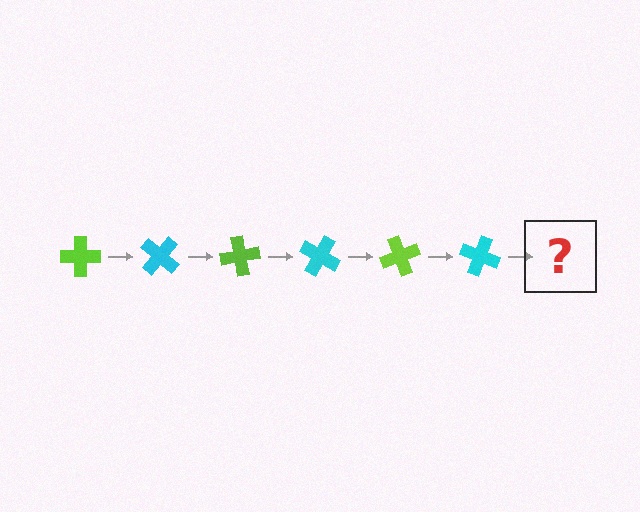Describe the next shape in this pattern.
It should be a lime cross, rotated 240 degrees from the start.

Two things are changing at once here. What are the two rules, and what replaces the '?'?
The two rules are that it rotates 40 degrees each step and the color cycles through lime and cyan. The '?' should be a lime cross, rotated 240 degrees from the start.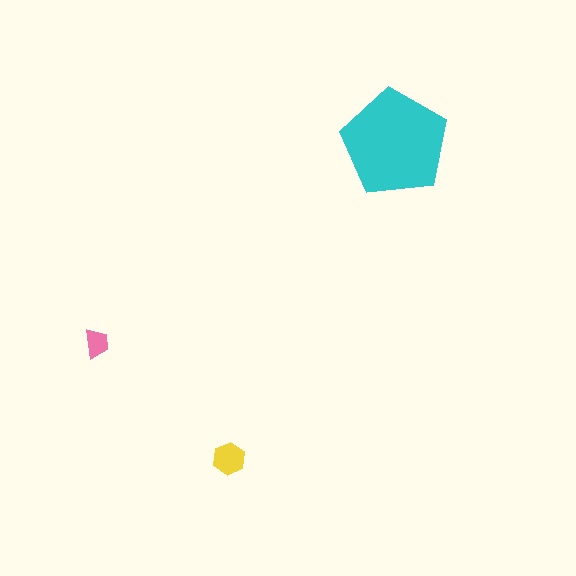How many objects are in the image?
There are 3 objects in the image.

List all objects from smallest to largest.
The pink trapezoid, the yellow hexagon, the cyan pentagon.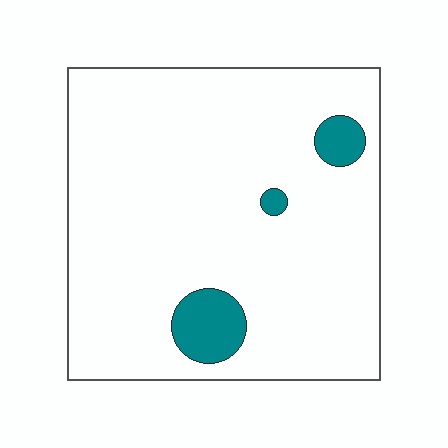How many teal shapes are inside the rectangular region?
3.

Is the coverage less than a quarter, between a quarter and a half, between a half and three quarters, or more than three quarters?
Less than a quarter.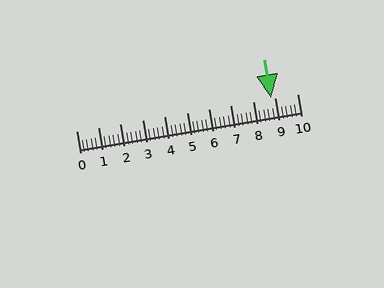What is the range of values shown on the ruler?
The ruler shows values from 0 to 10.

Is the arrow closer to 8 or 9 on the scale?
The arrow is closer to 9.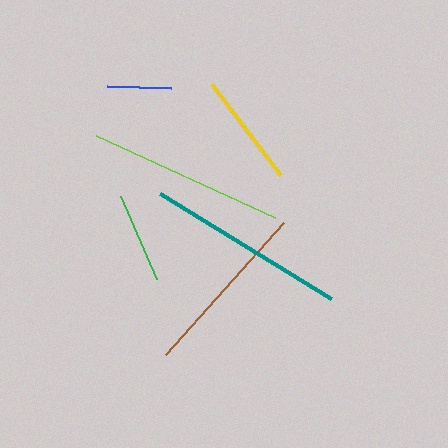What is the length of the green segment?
The green segment is approximately 91 pixels long.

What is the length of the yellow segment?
The yellow segment is approximately 114 pixels long.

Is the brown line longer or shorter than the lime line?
The lime line is longer than the brown line.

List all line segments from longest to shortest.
From longest to shortest: teal, lime, brown, yellow, green, blue.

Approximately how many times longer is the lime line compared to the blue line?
The lime line is approximately 3.1 times the length of the blue line.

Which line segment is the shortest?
The blue line is the shortest at approximately 64 pixels.